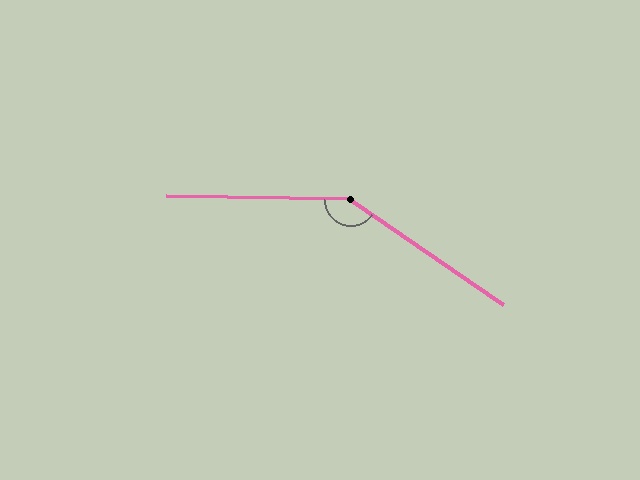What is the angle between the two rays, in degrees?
Approximately 147 degrees.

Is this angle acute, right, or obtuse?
It is obtuse.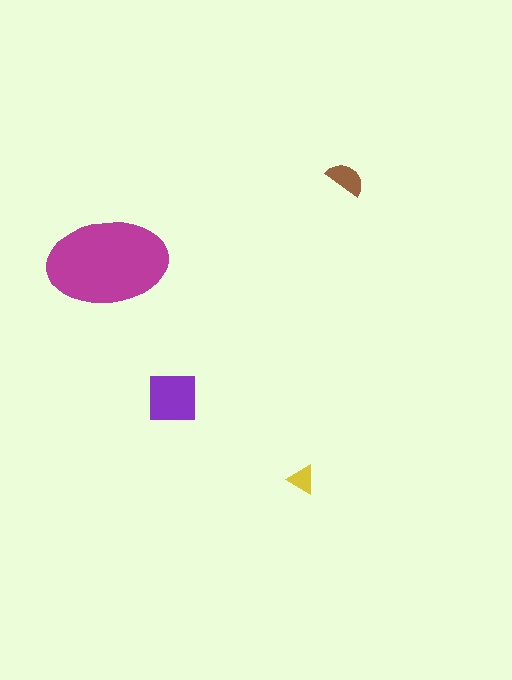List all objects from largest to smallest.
The magenta ellipse, the purple square, the brown semicircle, the yellow triangle.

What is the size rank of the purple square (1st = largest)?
2nd.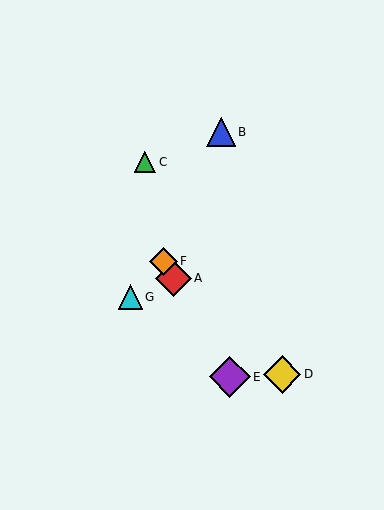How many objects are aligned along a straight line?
3 objects (A, E, F) are aligned along a straight line.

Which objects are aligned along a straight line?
Objects A, E, F are aligned along a straight line.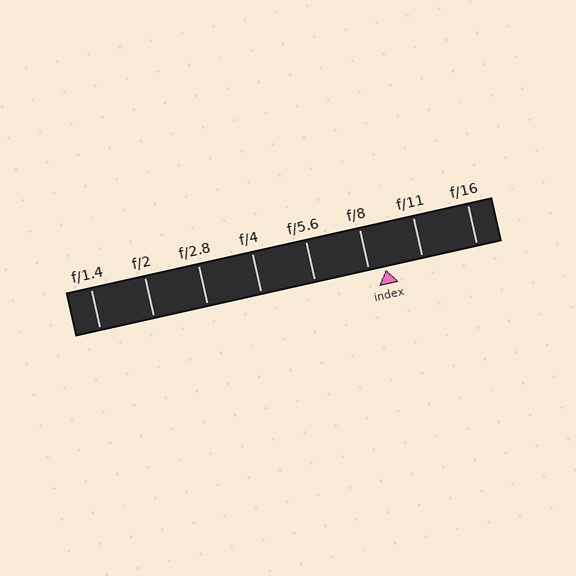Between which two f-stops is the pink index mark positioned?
The index mark is between f/8 and f/11.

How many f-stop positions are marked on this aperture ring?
There are 8 f-stop positions marked.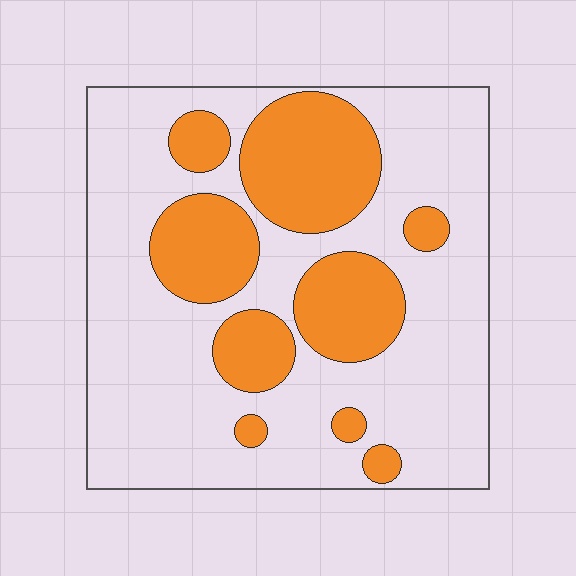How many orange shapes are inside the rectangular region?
9.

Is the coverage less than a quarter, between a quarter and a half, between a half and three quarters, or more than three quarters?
Between a quarter and a half.